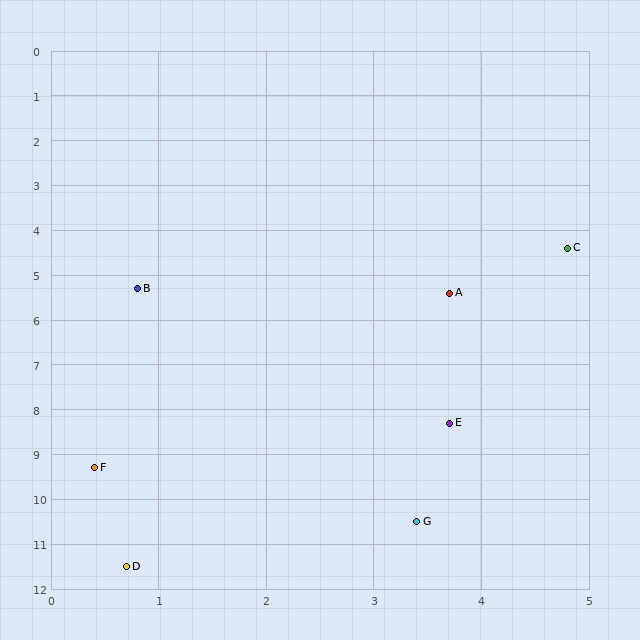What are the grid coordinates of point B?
Point B is at approximately (0.8, 5.3).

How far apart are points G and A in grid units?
Points G and A are about 5.1 grid units apart.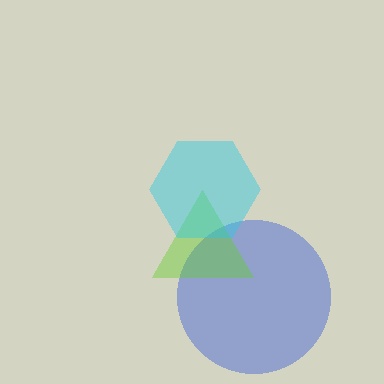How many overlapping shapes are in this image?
There are 3 overlapping shapes in the image.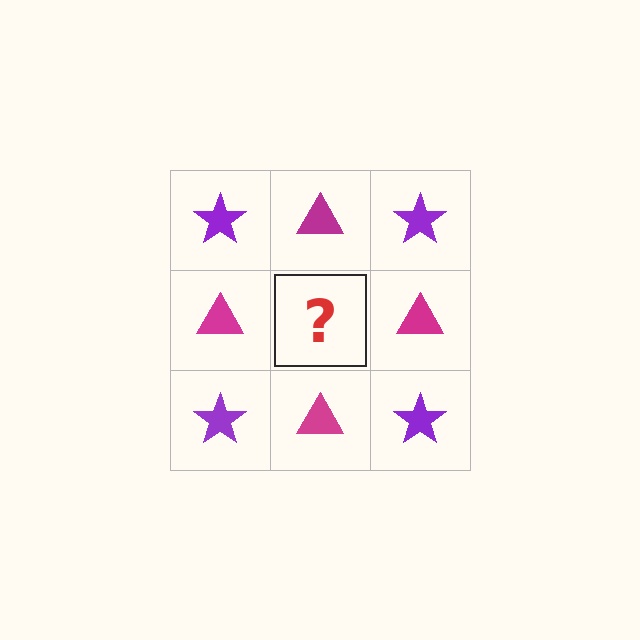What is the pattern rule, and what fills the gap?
The rule is that it alternates purple star and magenta triangle in a checkerboard pattern. The gap should be filled with a purple star.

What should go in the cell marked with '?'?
The missing cell should contain a purple star.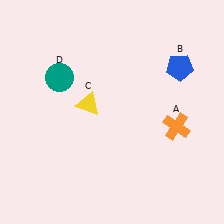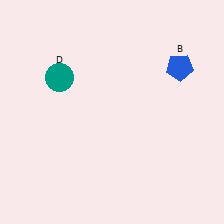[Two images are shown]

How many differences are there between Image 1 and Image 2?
There are 2 differences between the two images.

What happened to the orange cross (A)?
The orange cross (A) was removed in Image 2. It was in the bottom-right area of Image 1.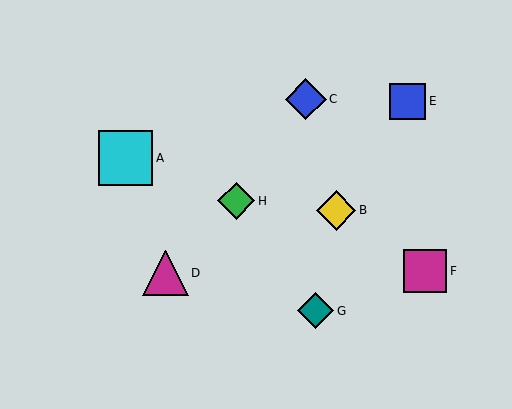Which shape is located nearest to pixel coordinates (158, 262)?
The magenta triangle (labeled D) at (165, 273) is nearest to that location.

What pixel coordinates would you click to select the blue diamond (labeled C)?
Click at (306, 99) to select the blue diamond C.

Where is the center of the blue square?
The center of the blue square is at (408, 101).